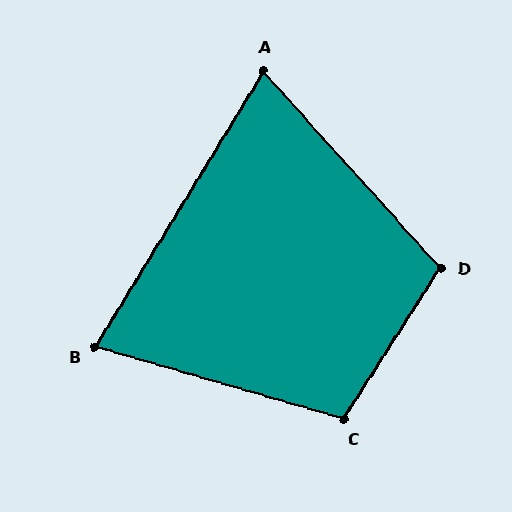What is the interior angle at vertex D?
Approximately 105 degrees (obtuse).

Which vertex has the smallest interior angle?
A, at approximately 73 degrees.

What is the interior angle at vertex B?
Approximately 75 degrees (acute).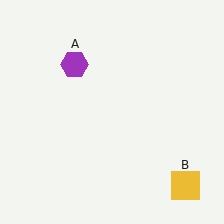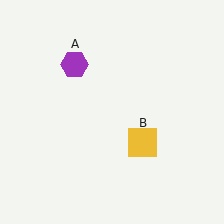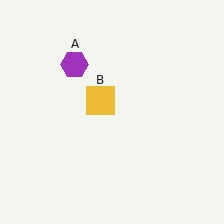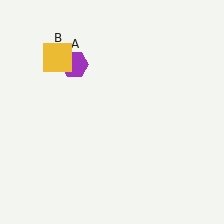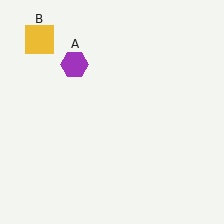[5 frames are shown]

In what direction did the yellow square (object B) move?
The yellow square (object B) moved up and to the left.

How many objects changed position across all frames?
1 object changed position: yellow square (object B).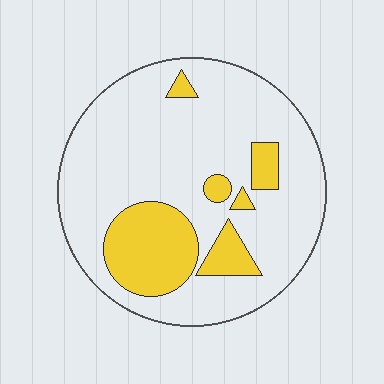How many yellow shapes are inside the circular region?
6.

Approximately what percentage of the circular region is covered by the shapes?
Approximately 20%.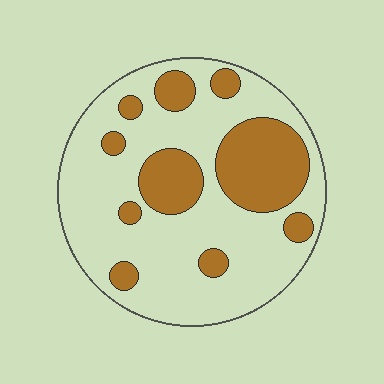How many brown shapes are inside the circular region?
10.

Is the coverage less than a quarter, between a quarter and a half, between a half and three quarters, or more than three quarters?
Between a quarter and a half.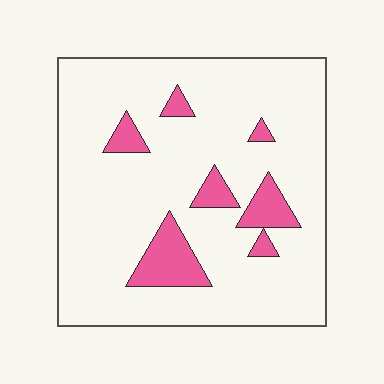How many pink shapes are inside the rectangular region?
7.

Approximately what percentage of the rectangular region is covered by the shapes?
Approximately 10%.